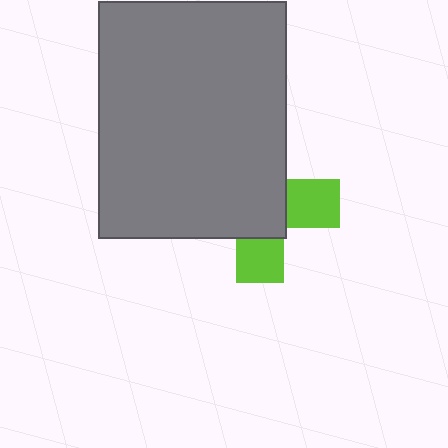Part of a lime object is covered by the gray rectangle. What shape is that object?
It is a cross.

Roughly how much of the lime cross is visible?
A small part of it is visible (roughly 35%).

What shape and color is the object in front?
The object in front is a gray rectangle.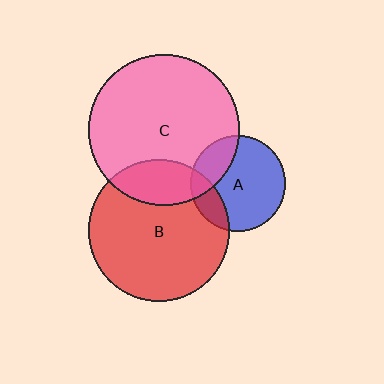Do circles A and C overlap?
Yes.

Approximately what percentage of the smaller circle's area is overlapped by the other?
Approximately 25%.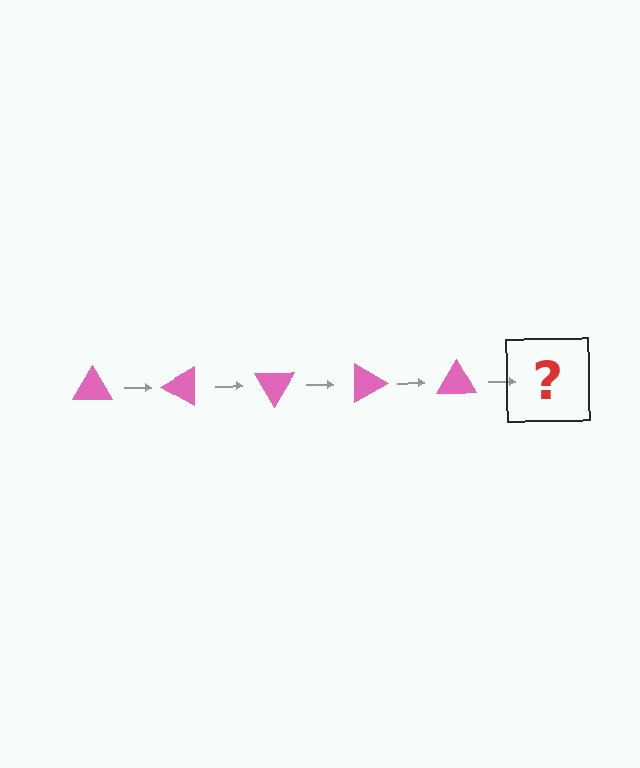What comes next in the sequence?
The next element should be a pink triangle rotated 150 degrees.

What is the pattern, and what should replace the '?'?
The pattern is that the triangle rotates 30 degrees each step. The '?' should be a pink triangle rotated 150 degrees.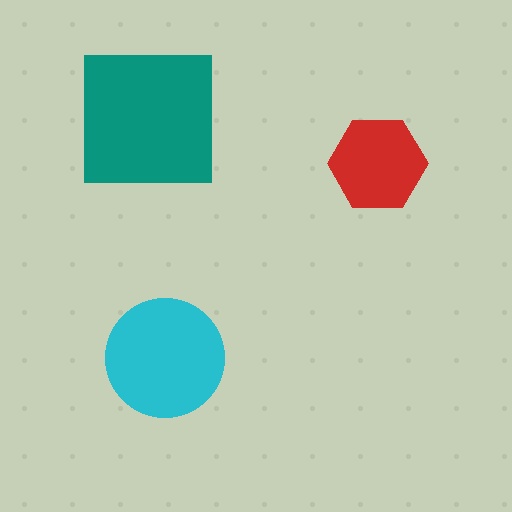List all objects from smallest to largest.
The red hexagon, the cyan circle, the teal square.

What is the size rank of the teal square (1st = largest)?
1st.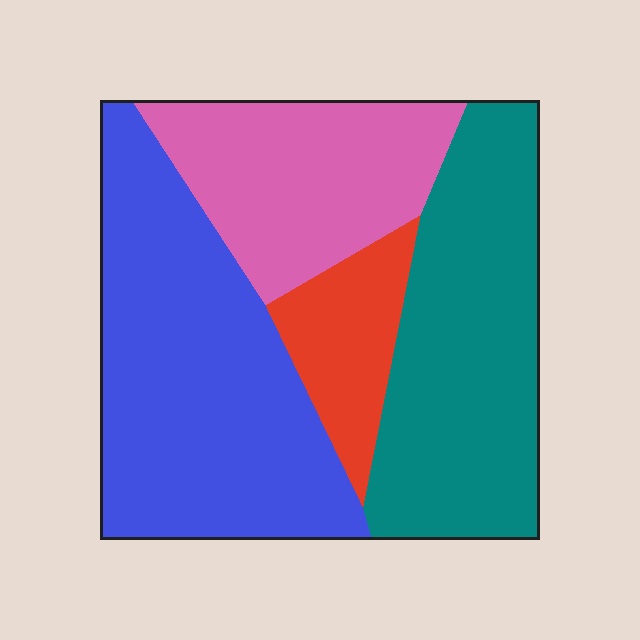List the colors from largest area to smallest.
From largest to smallest: blue, teal, pink, red.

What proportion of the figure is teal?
Teal takes up about one third (1/3) of the figure.